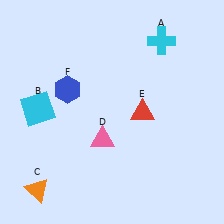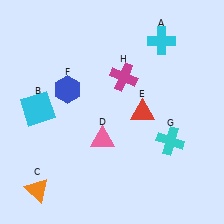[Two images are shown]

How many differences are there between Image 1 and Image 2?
There are 2 differences between the two images.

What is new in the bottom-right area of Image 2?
A cyan cross (G) was added in the bottom-right area of Image 2.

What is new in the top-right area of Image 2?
A magenta cross (H) was added in the top-right area of Image 2.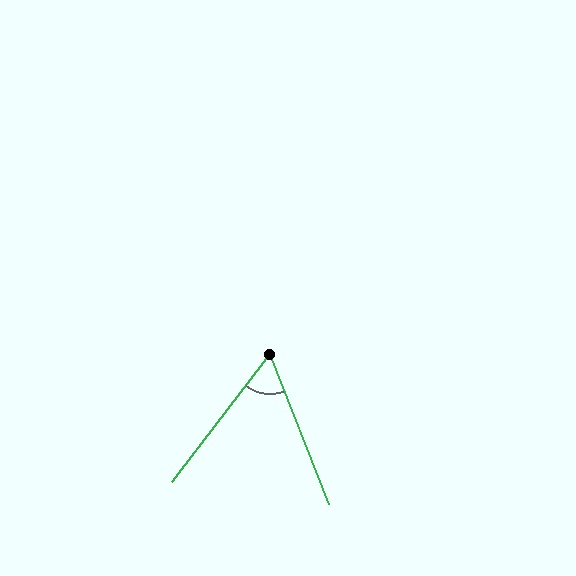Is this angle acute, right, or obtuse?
It is acute.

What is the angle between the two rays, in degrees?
Approximately 59 degrees.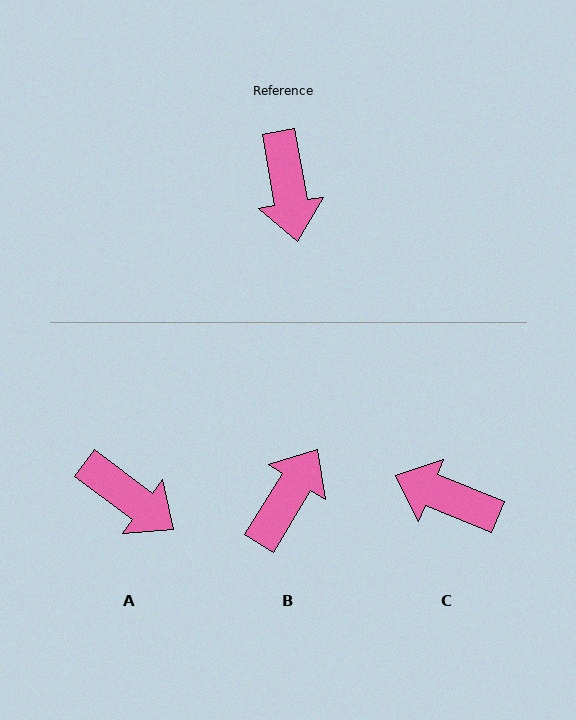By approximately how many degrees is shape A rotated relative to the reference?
Approximately 43 degrees counter-clockwise.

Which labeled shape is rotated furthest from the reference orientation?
B, about 138 degrees away.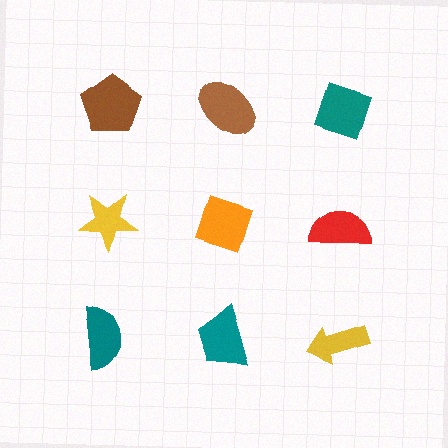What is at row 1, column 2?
A brown ellipse.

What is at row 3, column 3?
A yellow arrow.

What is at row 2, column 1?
A yellow star.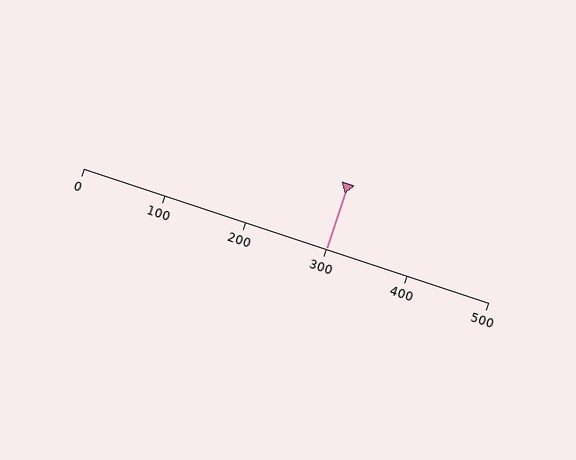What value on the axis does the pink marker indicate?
The marker indicates approximately 300.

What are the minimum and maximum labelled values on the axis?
The axis runs from 0 to 500.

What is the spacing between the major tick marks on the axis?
The major ticks are spaced 100 apart.